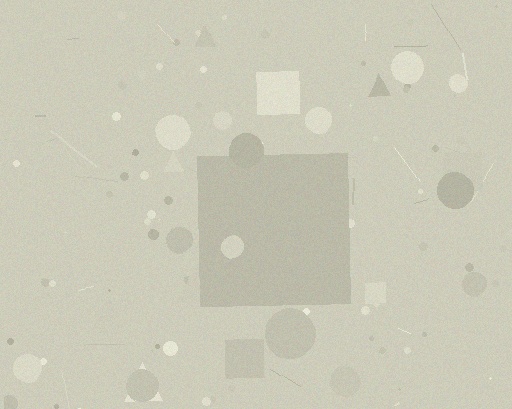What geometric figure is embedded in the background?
A square is embedded in the background.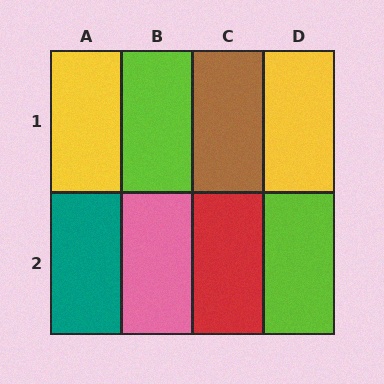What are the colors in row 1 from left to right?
Yellow, lime, brown, yellow.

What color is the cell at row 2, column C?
Red.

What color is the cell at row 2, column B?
Pink.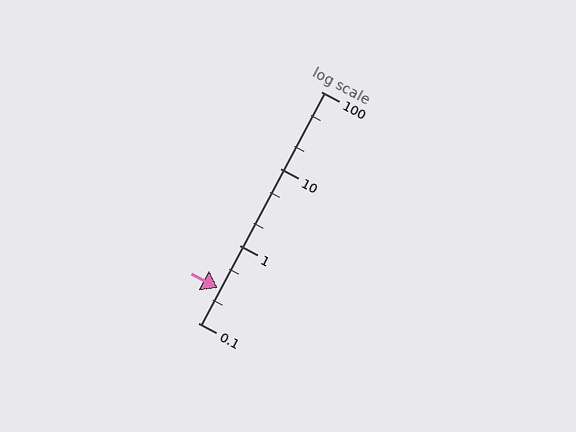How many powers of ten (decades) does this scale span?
The scale spans 3 decades, from 0.1 to 100.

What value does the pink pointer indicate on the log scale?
The pointer indicates approximately 0.28.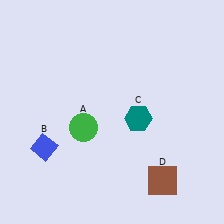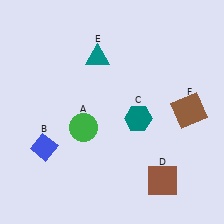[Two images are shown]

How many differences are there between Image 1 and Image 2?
There are 2 differences between the two images.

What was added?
A teal triangle (E), a brown square (F) were added in Image 2.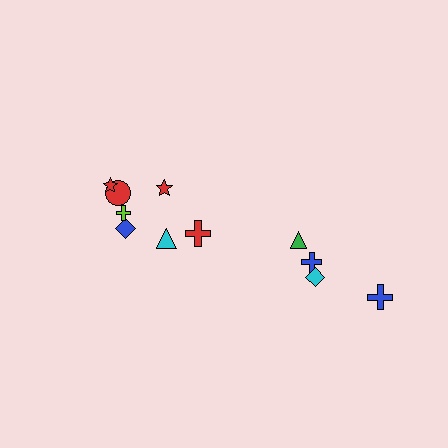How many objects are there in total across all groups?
There are 11 objects.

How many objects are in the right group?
There are 4 objects.